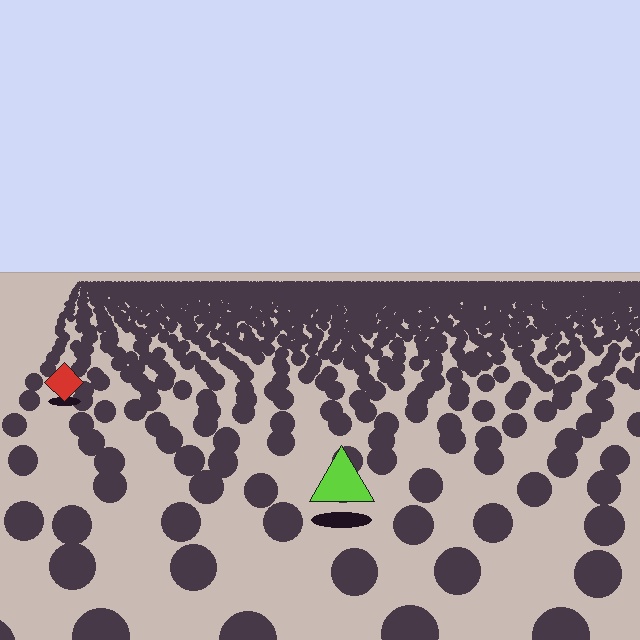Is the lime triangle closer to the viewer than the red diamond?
Yes. The lime triangle is closer — you can tell from the texture gradient: the ground texture is coarser near it.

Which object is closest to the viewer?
The lime triangle is closest. The texture marks near it are larger and more spread out.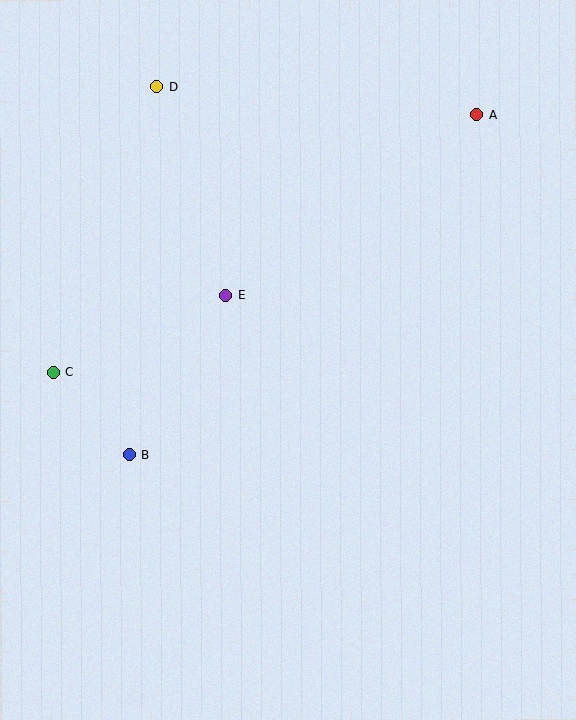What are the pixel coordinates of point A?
Point A is at (477, 114).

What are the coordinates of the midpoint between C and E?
The midpoint between C and E is at (140, 334).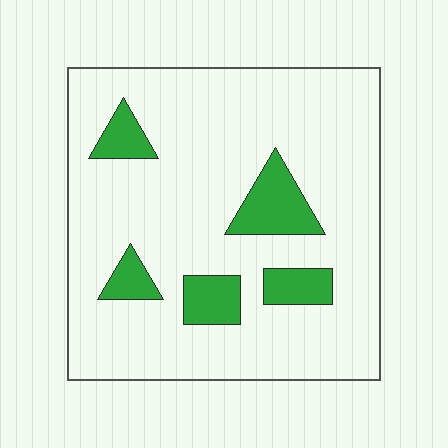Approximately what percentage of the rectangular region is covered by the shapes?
Approximately 15%.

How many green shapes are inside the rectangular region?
5.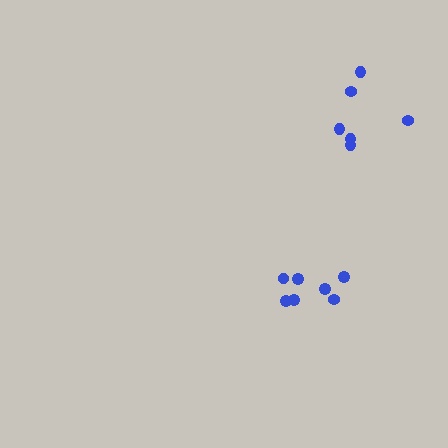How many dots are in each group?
Group 1: 7 dots, Group 2: 6 dots (13 total).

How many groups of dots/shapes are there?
There are 2 groups.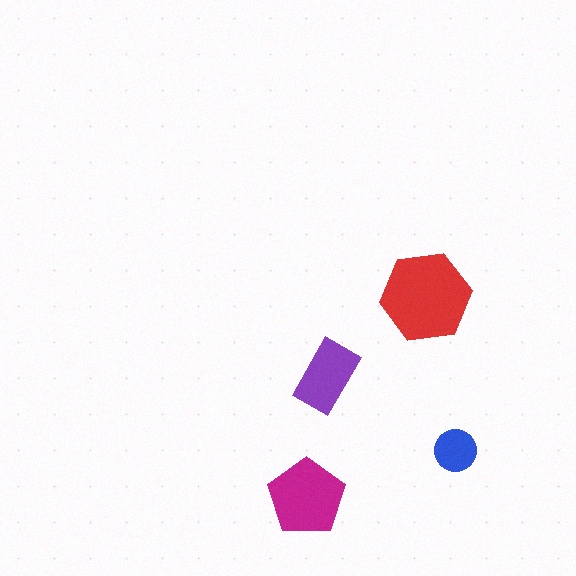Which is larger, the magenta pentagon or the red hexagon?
The red hexagon.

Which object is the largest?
The red hexagon.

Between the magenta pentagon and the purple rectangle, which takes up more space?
The magenta pentagon.